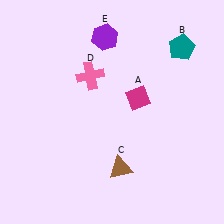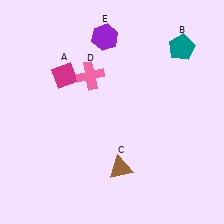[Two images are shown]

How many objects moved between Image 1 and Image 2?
1 object moved between the two images.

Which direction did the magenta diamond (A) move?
The magenta diamond (A) moved left.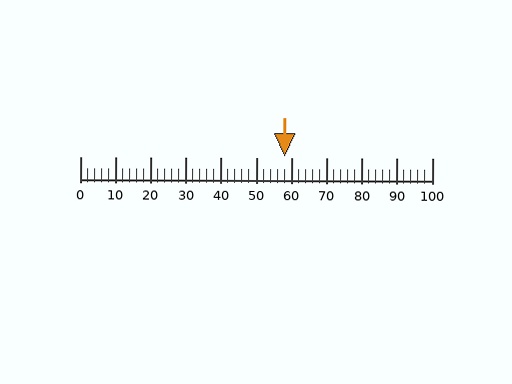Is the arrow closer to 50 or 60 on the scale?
The arrow is closer to 60.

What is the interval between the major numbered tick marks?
The major tick marks are spaced 10 units apart.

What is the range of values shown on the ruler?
The ruler shows values from 0 to 100.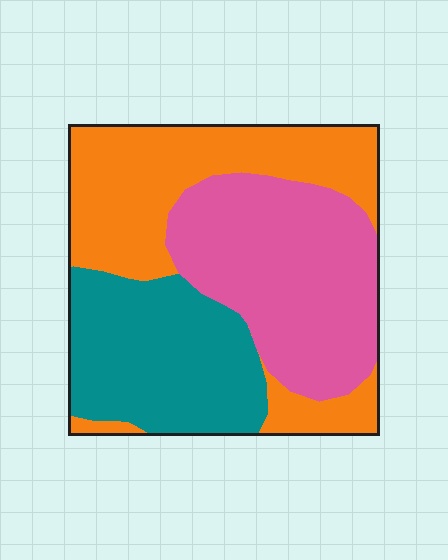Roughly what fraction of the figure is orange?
Orange covers around 35% of the figure.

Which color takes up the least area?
Teal, at roughly 30%.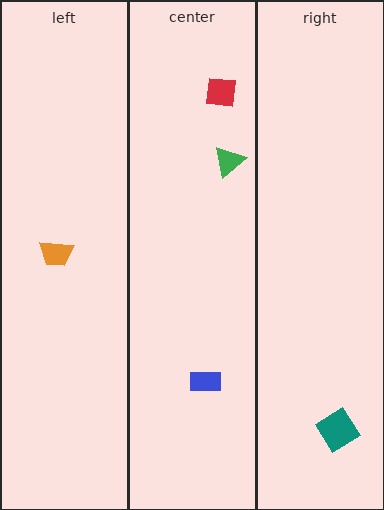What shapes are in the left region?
The orange trapezoid.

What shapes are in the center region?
The green triangle, the blue rectangle, the red square.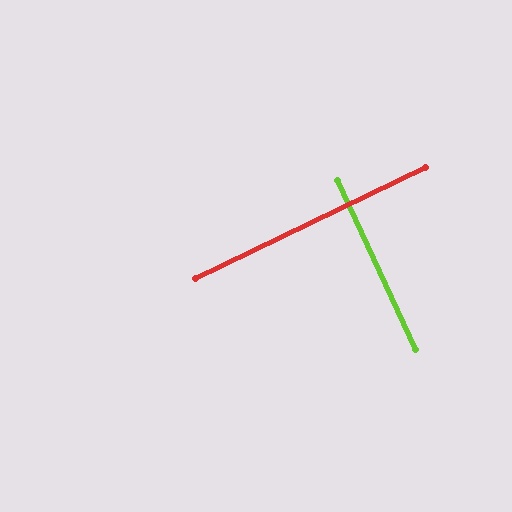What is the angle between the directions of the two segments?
Approximately 89 degrees.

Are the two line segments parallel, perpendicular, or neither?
Perpendicular — they meet at approximately 89°.